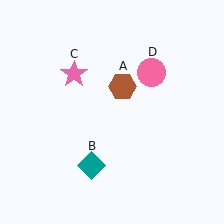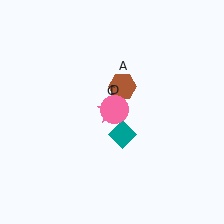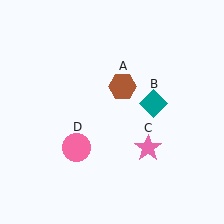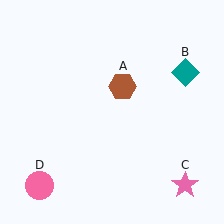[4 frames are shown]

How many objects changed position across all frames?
3 objects changed position: teal diamond (object B), pink star (object C), pink circle (object D).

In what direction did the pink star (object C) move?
The pink star (object C) moved down and to the right.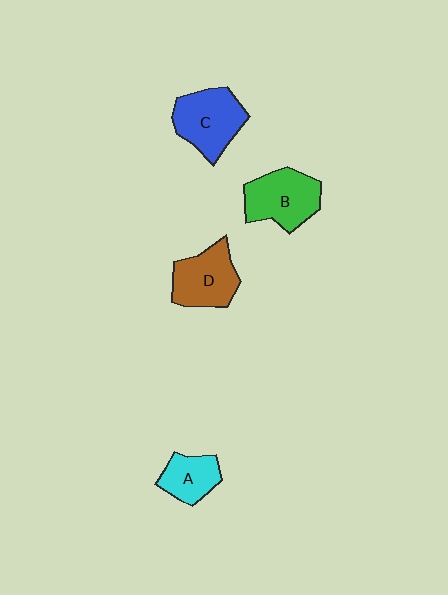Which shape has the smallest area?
Shape A (cyan).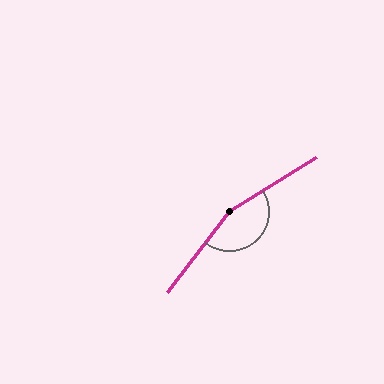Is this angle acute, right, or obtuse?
It is obtuse.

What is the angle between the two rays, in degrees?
Approximately 160 degrees.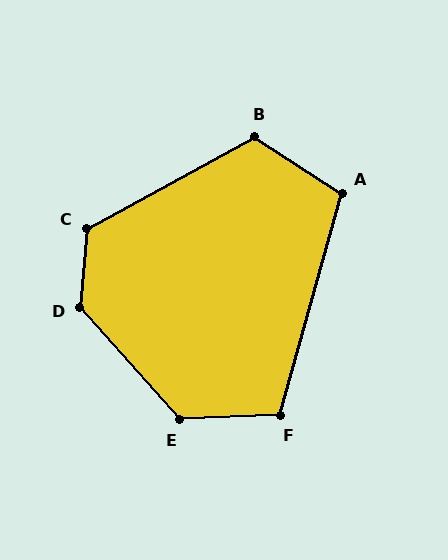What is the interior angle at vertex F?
Approximately 108 degrees (obtuse).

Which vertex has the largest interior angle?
D, at approximately 134 degrees.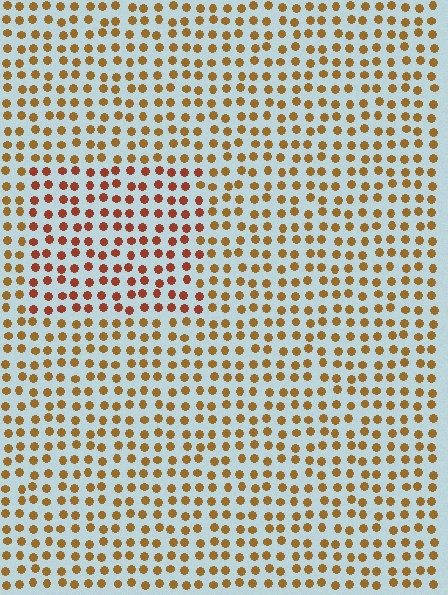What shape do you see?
I see a rectangle.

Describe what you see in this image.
The image is filled with small brown elements in a uniform arrangement. A rectangle-shaped region is visible where the elements are tinted to a slightly different hue, forming a subtle color boundary.